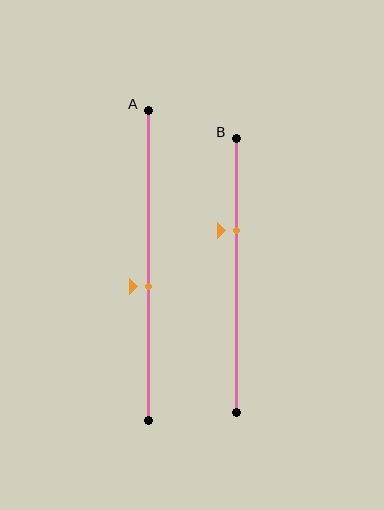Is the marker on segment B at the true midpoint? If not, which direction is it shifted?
No, the marker on segment B is shifted upward by about 16% of the segment length.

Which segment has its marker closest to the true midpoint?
Segment A has its marker closest to the true midpoint.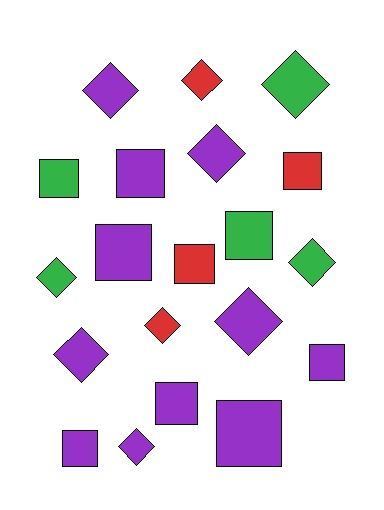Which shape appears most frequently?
Diamond, with 10 objects.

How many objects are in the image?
There are 20 objects.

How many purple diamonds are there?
There are 5 purple diamonds.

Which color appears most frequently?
Purple, with 11 objects.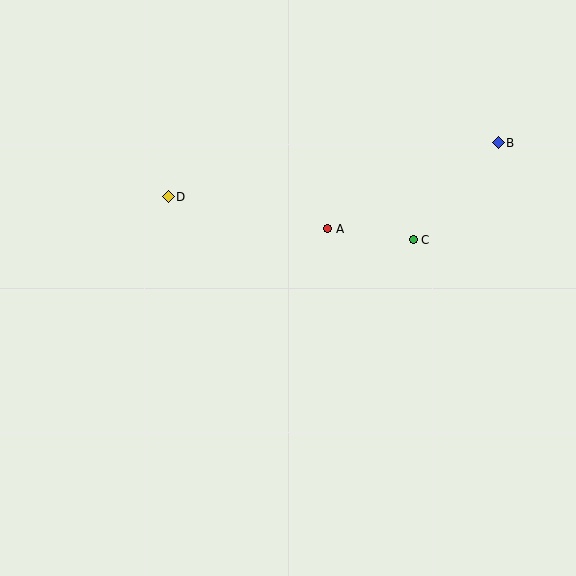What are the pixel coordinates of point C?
Point C is at (413, 240).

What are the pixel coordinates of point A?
Point A is at (328, 229).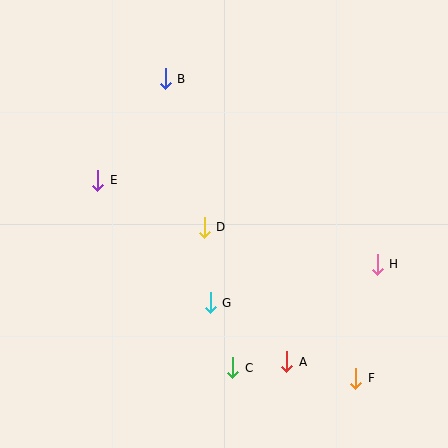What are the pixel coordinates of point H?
Point H is at (377, 264).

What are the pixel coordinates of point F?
Point F is at (356, 378).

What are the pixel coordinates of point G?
Point G is at (210, 303).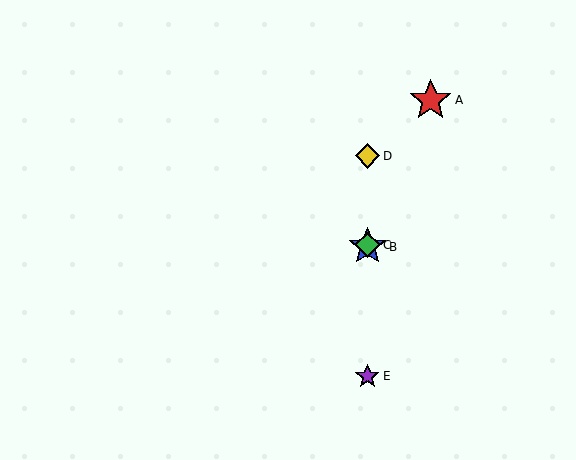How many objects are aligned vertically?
4 objects (B, C, D, E) are aligned vertically.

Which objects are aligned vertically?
Objects B, C, D, E are aligned vertically.